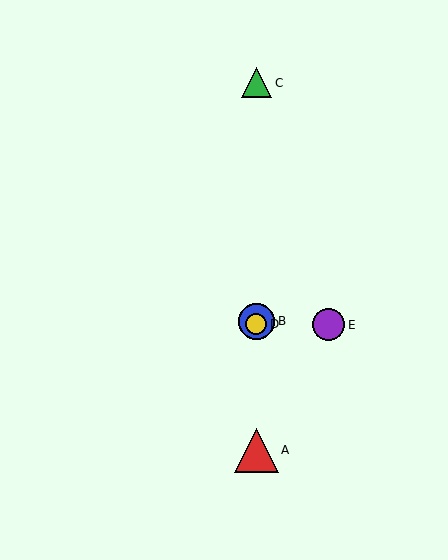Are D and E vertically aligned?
No, D is at x≈256 and E is at x≈328.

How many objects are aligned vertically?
4 objects (A, B, C, D) are aligned vertically.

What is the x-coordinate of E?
Object E is at x≈328.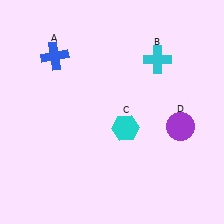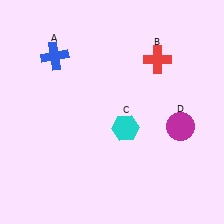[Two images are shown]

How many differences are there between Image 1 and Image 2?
There are 2 differences between the two images.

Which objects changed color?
B changed from cyan to red. D changed from purple to magenta.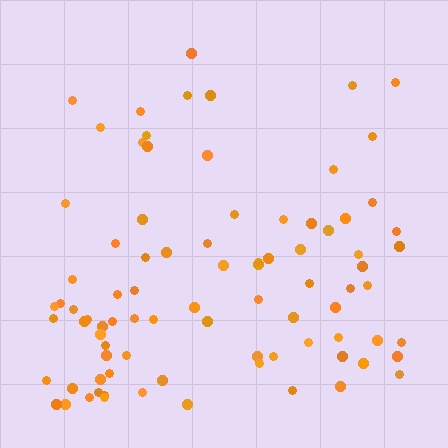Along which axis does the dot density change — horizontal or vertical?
Vertical.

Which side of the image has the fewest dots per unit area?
The top.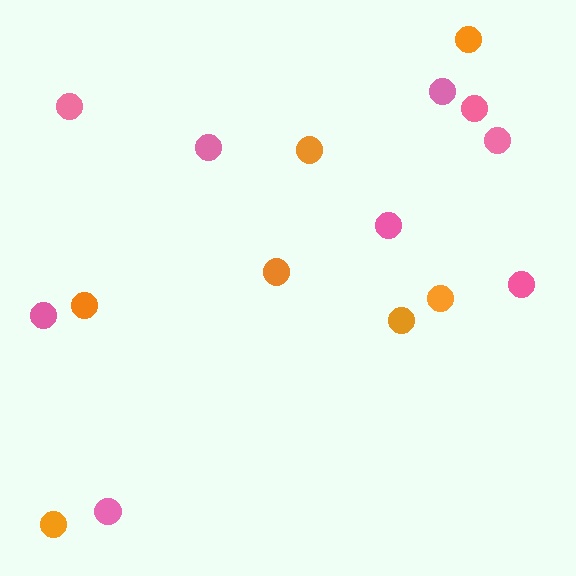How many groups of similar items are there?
There are 2 groups: one group of orange circles (7) and one group of pink circles (9).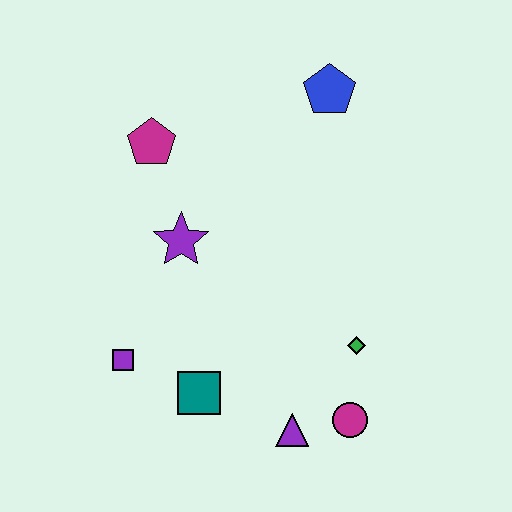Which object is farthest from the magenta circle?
The magenta pentagon is farthest from the magenta circle.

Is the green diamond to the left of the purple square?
No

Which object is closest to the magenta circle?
The purple triangle is closest to the magenta circle.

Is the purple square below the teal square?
No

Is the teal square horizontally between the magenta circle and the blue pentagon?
No